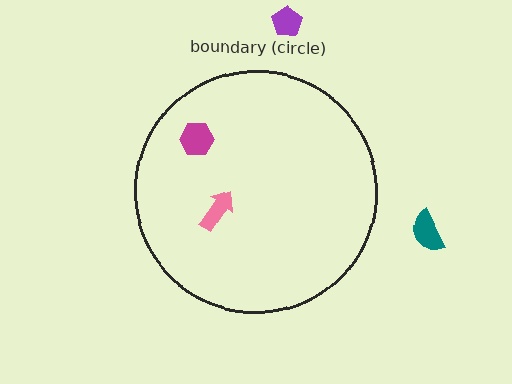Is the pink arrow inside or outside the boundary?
Inside.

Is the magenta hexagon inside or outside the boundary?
Inside.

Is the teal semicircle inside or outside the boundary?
Outside.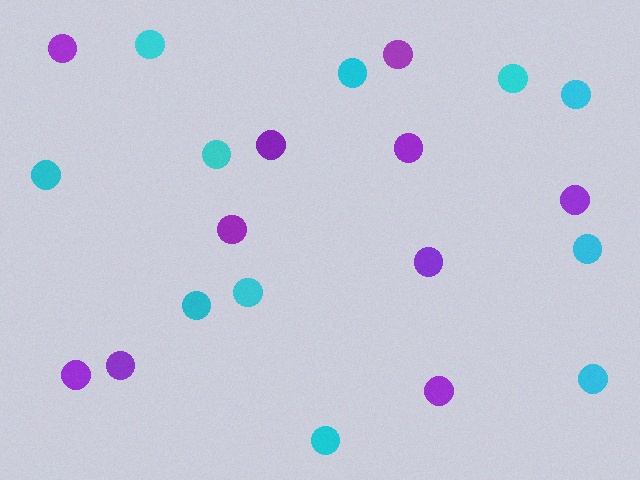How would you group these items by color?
There are 2 groups: one group of cyan circles (11) and one group of purple circles (10).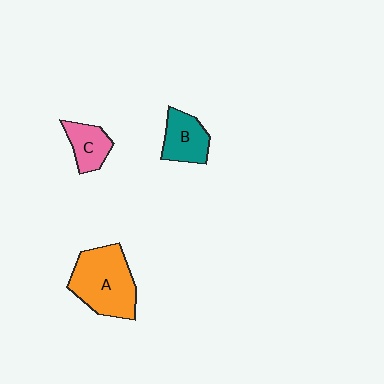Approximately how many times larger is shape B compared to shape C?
Approximately 1.2 times.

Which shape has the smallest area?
Shape C (pink).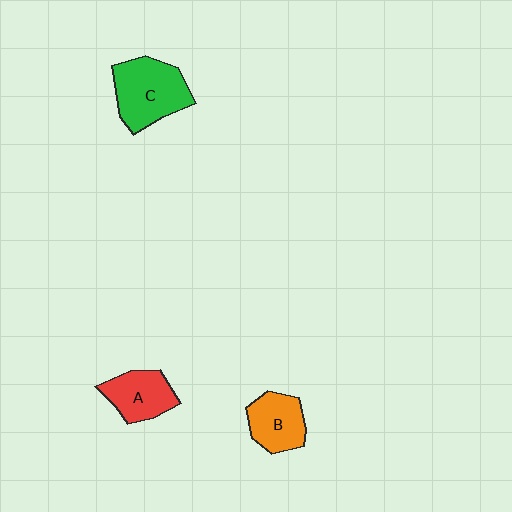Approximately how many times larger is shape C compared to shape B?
Approximately 1.5 times.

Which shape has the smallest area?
Shape B (orange).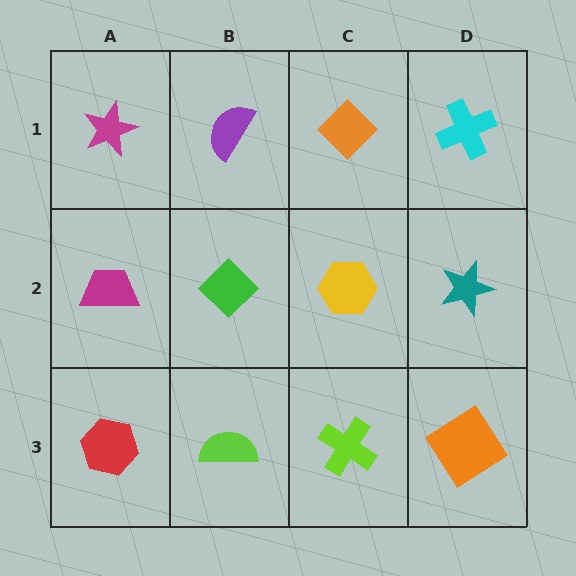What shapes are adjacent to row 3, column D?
A teal star (row 2, column D), a lime cross (row 3, column C).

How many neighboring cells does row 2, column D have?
3.